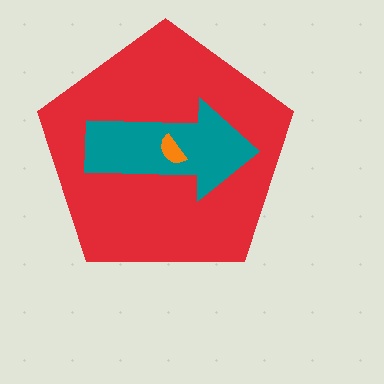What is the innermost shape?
The orange semicircle.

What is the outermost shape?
The red pentagon.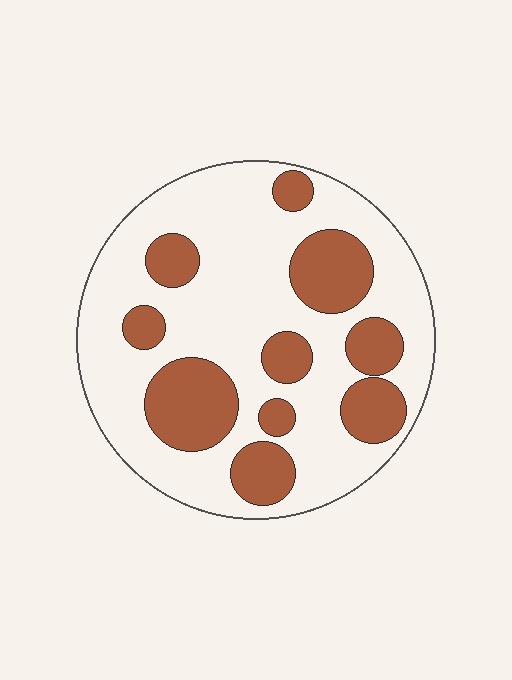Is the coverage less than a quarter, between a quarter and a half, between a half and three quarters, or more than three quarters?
Between a quarter and a half.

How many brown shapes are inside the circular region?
10.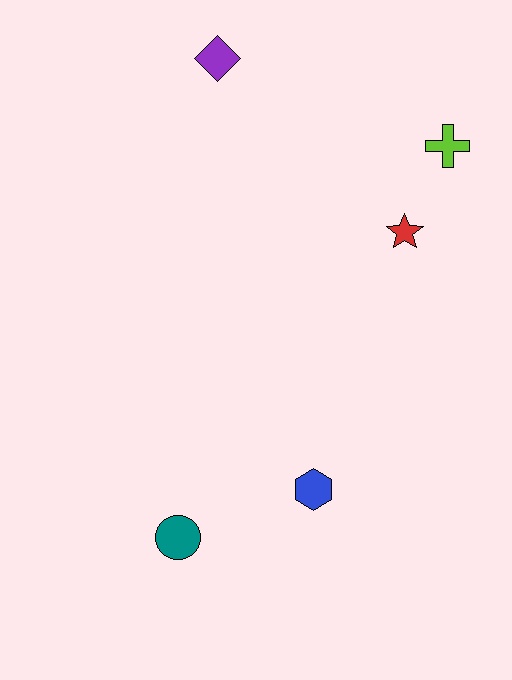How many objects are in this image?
There are 5 objects.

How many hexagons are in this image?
There is 1 hexagon.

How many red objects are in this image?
There is 1 red object.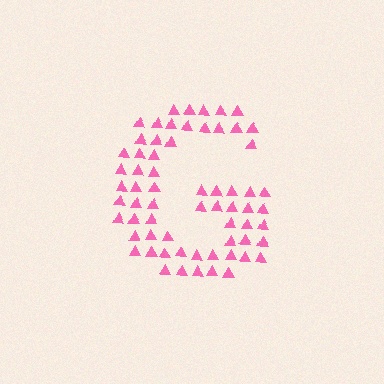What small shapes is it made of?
It is made of small triangles.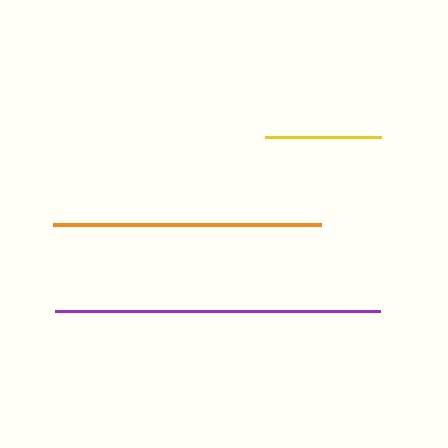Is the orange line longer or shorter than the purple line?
The purple line is longer than the orange line.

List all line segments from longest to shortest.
From longest to shortest: purple, orange, yellow.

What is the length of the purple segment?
The purple segment is approximately 326 pixels long.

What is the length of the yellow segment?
The yellow segment is approximately 117 pixels long.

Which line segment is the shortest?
The yellow line is the shortest at approximately 117 pixels.